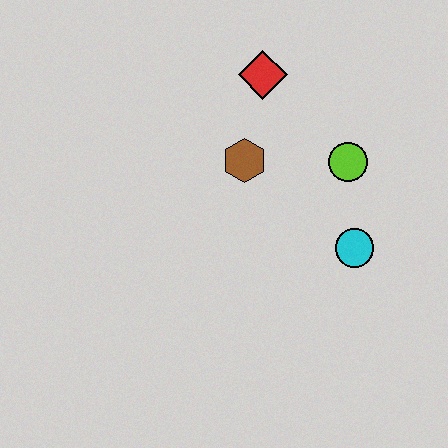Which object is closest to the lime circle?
The cyan circle is closest to the lime circle.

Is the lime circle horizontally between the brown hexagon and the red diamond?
No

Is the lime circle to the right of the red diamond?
Yes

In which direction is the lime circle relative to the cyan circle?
The lime circle is above the cyan circle.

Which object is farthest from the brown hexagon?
The cyan circle is farthest from the brown hexagon.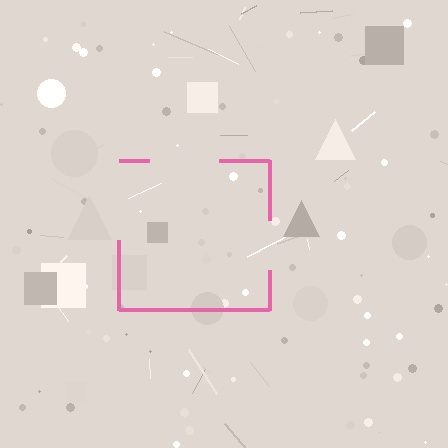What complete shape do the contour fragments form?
The contour fragments form a square.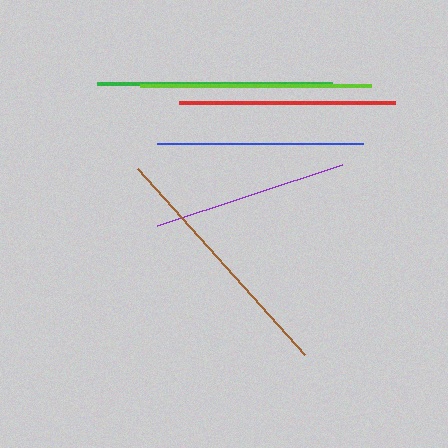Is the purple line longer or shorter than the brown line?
The brown line is longer than the purple line.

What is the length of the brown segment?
The brown segment is approximately 250 pixels long.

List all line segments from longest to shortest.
From longest to shortest: brown, green, lime, red, blue, purple.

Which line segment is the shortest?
The purple line is the shortest at approximately 195 pixels.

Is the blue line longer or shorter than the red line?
The red line is longer than the blue line.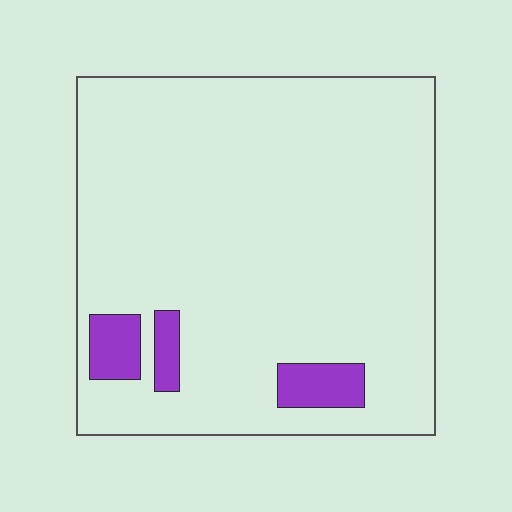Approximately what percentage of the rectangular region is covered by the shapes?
Approximately 5%.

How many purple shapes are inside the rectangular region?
3.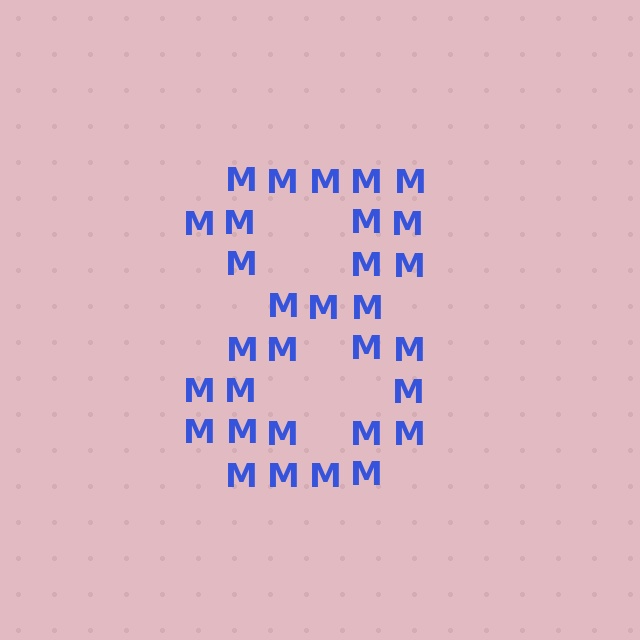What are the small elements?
The small elements are letter M's.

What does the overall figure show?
The overall figure shows the digit 8.